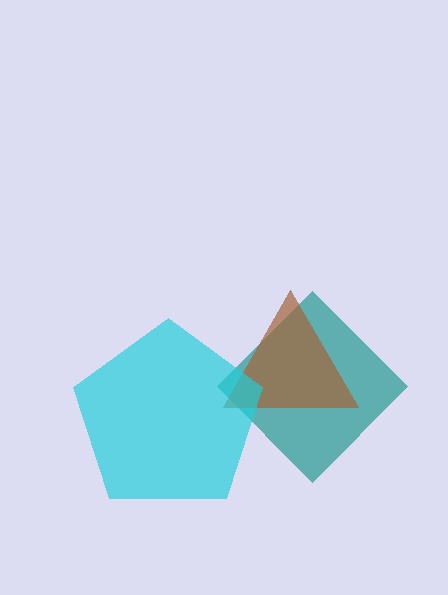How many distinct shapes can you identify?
There are 3 distinct shapes: a teal diamond, a brown triangle, a cyan pentagon.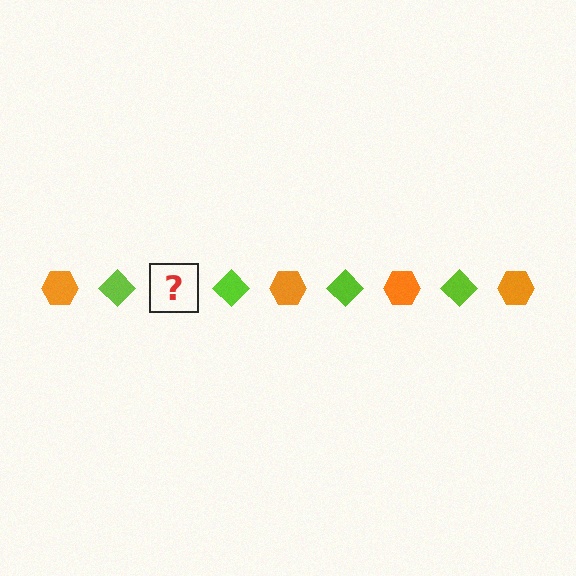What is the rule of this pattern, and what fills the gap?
The rule is that the pattern alternates between orange hexagon and lime diamond. The gap should be filled with an orange hexagon.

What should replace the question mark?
The question mark should be replaced with an orange hexagon.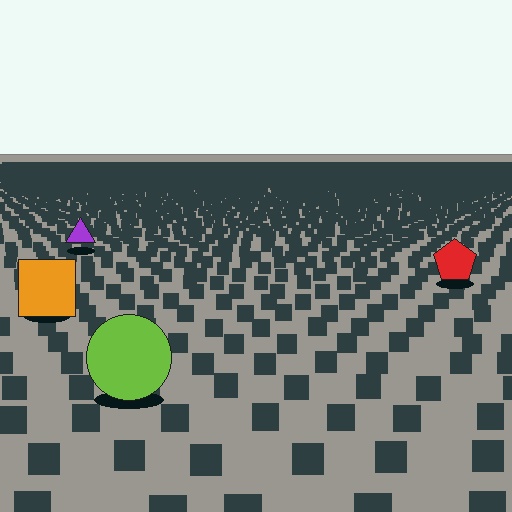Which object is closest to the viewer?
The lime circle is closest. The texture marks near it are larger and more spread out.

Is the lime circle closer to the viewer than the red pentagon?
Yes. The lime circle is closer — you can tell from the texture gradient: the ground texture is coarser near it.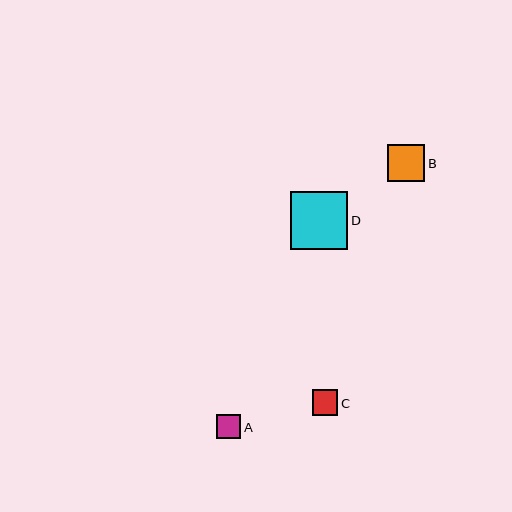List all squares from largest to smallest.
From largest to smallest: D, B, C, A.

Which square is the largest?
Square D is the largest with a size of approximately 58 pixels.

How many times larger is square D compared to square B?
Square D is approximately 1.6 times the size of square B.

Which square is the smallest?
Square A is the smallest with a size of approximately 24 pixels.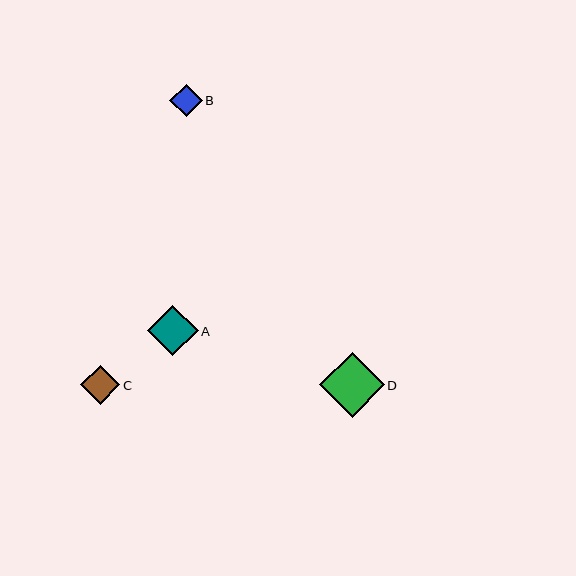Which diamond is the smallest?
Diamond B is the smallest with a size of approximately 32 pixels.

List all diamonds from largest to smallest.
From largest to smallest: D, A, C, B.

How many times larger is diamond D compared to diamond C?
Diamond D is approximately 1.7 times the size of diamond C.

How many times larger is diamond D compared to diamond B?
Diamond D is approximately 2.0 times the size of diamond B.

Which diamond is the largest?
Diamond D is the largest with a size of approximately 64 pixels.